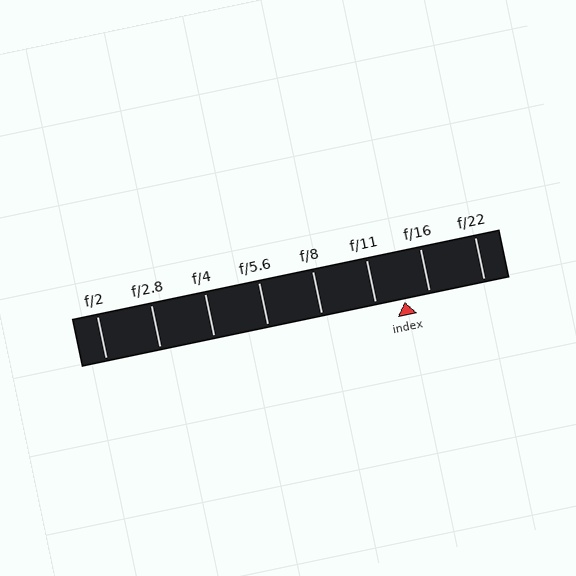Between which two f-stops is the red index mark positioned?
The index mark is between f/11 and f/16.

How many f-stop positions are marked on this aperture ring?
There are 8 f-stop positions marked.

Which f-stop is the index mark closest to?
The index mark is closest to f/16.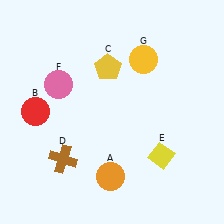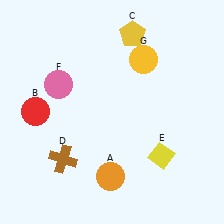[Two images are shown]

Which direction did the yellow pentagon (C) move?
The yellow pentagon (C) moved up.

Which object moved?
The yellow pentagon (C) moved up.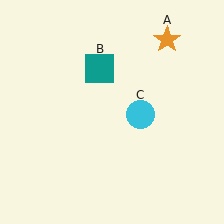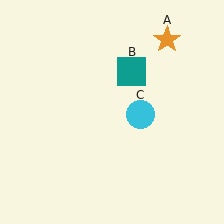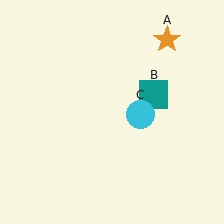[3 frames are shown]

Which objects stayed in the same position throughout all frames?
Orange star (object A) and cyan circle (object C) remained stationary.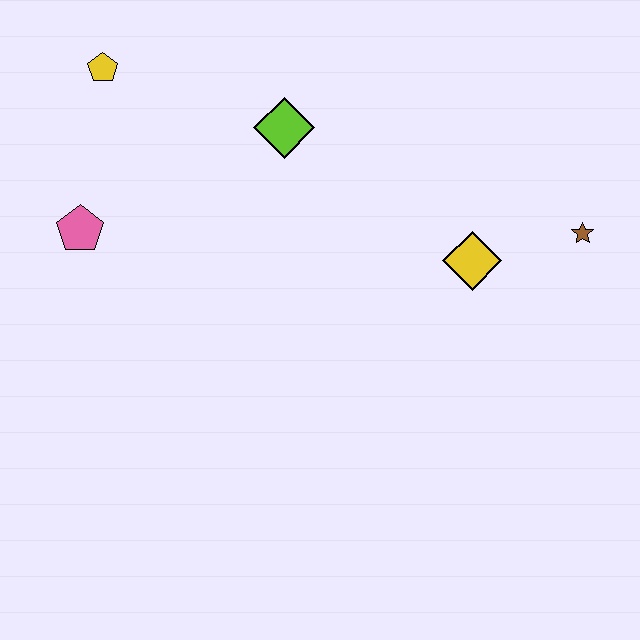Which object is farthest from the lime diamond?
The brown star is farthest from the lime diamond.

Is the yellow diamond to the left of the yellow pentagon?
No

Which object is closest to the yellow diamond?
The brown star is closest to the yellow diamond.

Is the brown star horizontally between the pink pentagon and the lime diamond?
No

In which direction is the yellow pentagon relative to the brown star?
The yellow pentagon is to the left of the brown star.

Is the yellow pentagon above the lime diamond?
Yes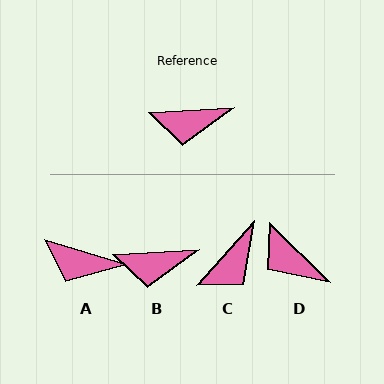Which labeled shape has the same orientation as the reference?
B.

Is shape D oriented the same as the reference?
No, it is off by about 48 degrees.